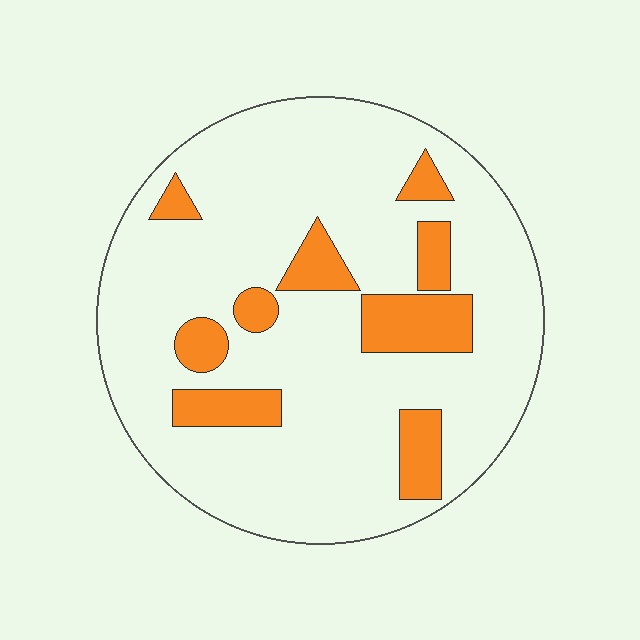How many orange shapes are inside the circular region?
9.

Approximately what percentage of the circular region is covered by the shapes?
Approximately 15%.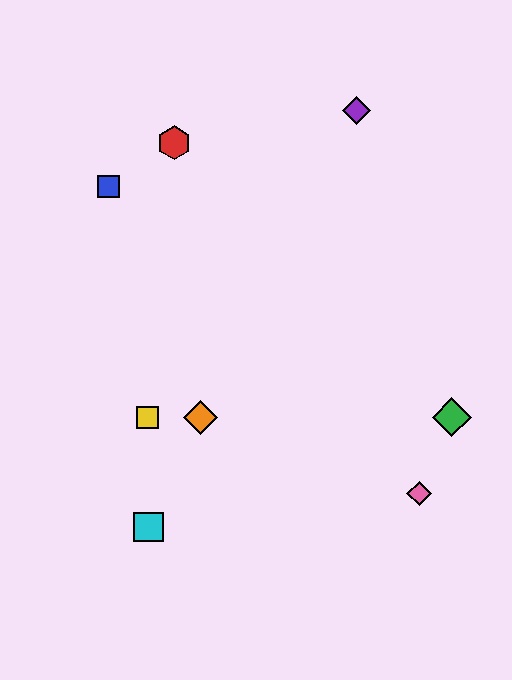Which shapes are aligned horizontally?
The green diamond, the yellow square, the orange diamond are aligned horizontally.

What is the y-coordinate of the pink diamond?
The pink diamond is at y≈493.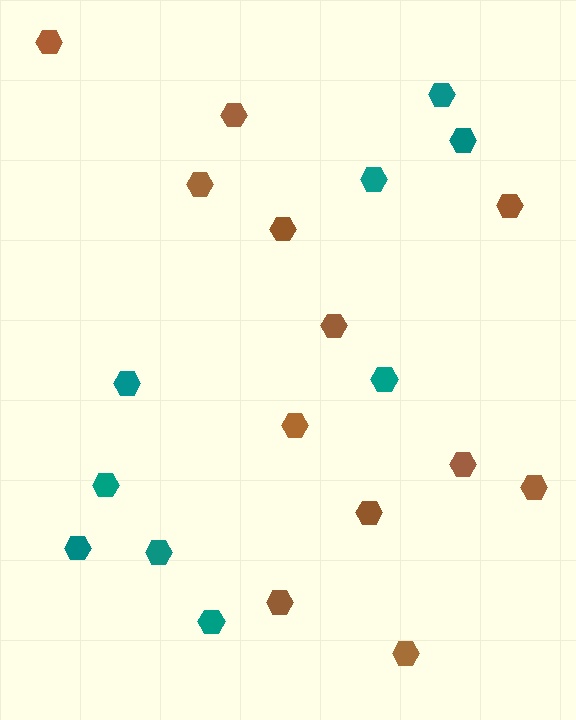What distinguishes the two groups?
There are 2 groups: one group of teal hexagons (9) and one group of brown hexagons (12).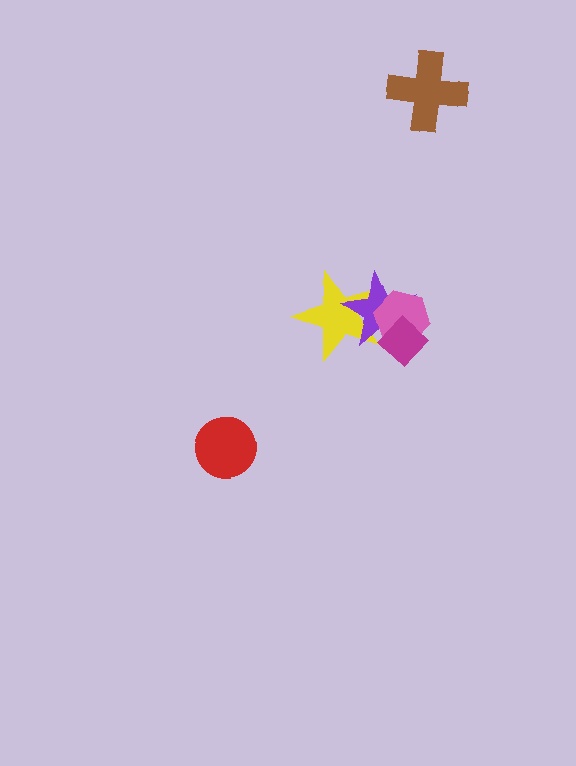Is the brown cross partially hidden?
No, no other shape covers it.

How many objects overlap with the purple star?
3 objects overlap with the purple star.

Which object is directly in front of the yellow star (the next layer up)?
The purple star is directly in front of the yellow star.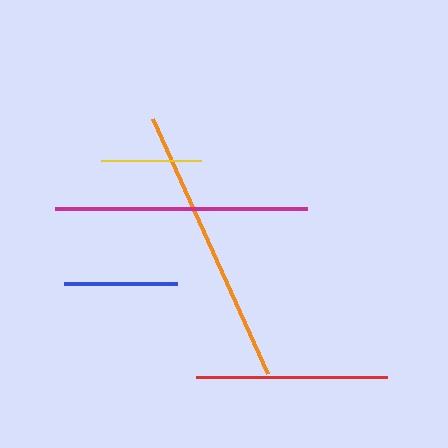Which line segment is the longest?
The orange line is the longest at approximately 280 pixels.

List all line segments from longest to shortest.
From longest to shortest: orange, magenta, red, blue, yellow.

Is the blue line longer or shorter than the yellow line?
The blue line is longer than the yellow line.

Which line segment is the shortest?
The yellow line is the shortest at approximately 99 pixels.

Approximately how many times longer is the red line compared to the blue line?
The red line is approximately 1.7 times the length of the blue line.